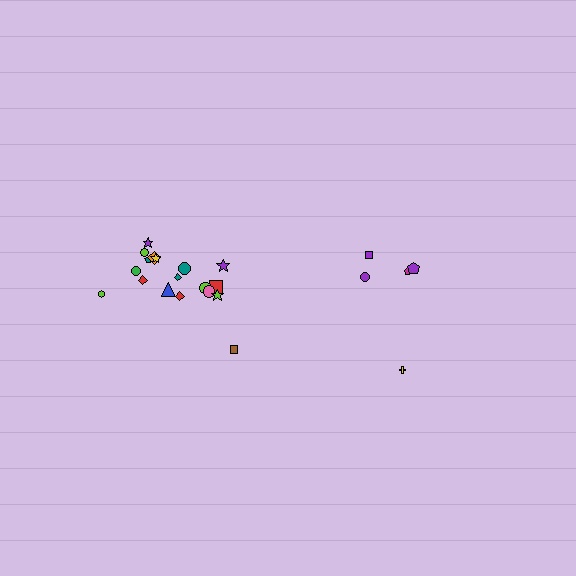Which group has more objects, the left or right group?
The left group.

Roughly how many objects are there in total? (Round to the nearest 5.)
Roughly 25 objects in total.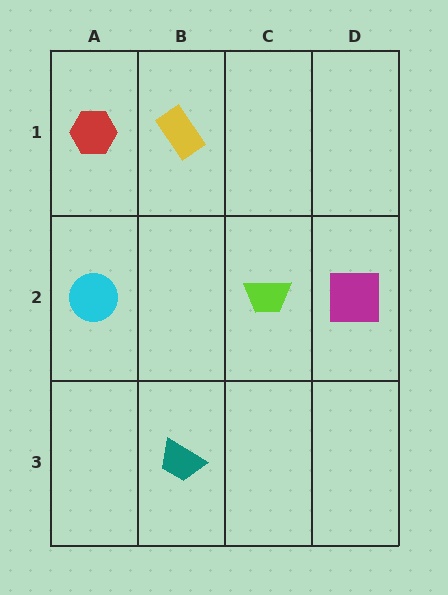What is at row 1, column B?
A yellow rectangle.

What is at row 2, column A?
A cyan circle.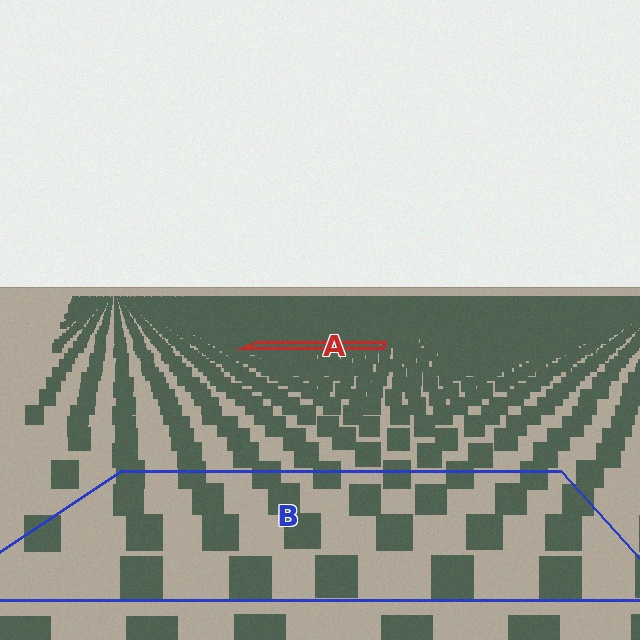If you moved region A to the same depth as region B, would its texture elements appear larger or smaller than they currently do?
They would appear larger. At a closer depth, the same texture elements are projected at a bigger on-screen size.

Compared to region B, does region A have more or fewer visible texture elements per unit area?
Region A has more texture elements per unit area — they are packed more densely because it is farther away.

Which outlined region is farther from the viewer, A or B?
Region A is farther from the viewer — the texture elements inside it appear smaller and more densely packed.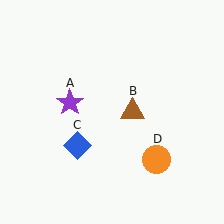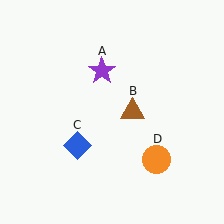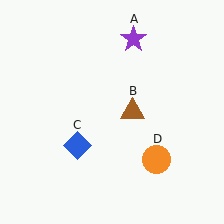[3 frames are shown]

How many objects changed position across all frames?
1 object changed position: purple star (object A).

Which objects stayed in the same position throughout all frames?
Brown triangle (object B) and blue diamond (object C) and orange circle (object D) remained stationary.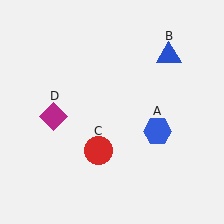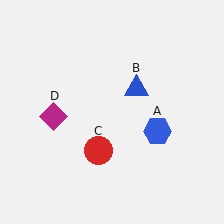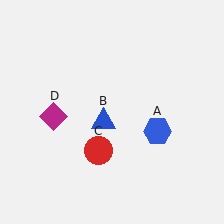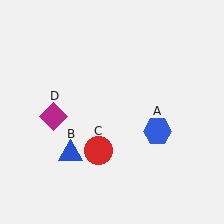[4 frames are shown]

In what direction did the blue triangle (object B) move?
The blue triangle (object B) moved down and to the left.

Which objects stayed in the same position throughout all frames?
Blue hexagon (object A) and red circle (object C) and magenta diamond (object D) remained stationary.